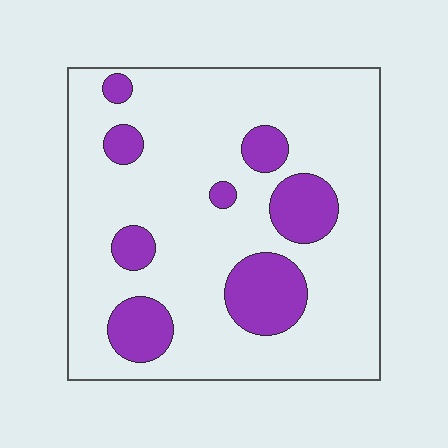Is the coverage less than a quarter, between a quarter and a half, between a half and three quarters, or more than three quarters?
Less than a quarter.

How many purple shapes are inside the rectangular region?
8.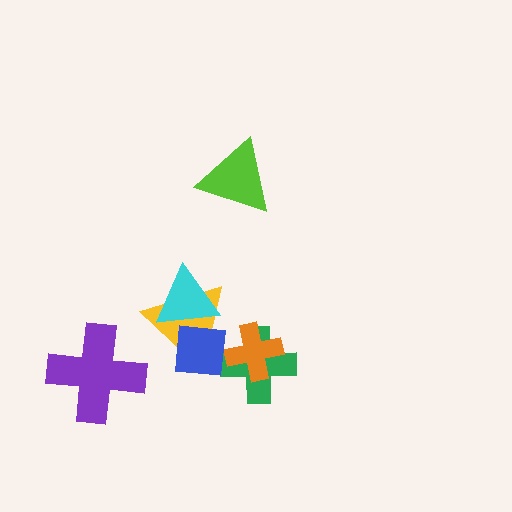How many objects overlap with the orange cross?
2 objects overlap with the orange cross.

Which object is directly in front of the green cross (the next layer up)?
The orange cross is directly in front of the green cross.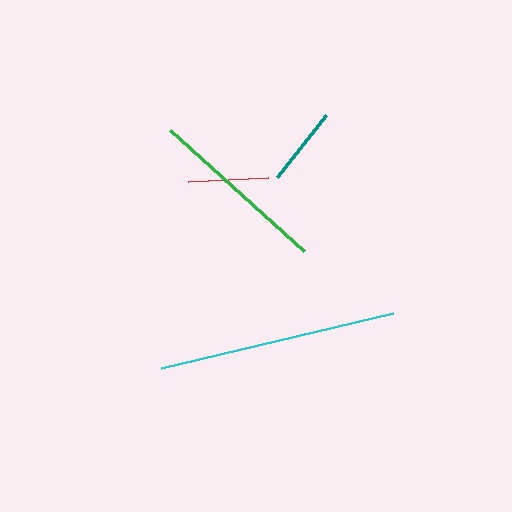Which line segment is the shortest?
The teal line is the shortest at approximately 79 pixels.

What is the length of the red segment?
The red segment is approximately 79 pixels long.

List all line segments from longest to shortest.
From longest to shortest: cyan, green, red, teal.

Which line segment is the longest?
The cyan line is the longest at approximately 238 pixels.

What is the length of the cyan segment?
The cyan segment is approximately 238 pixels long.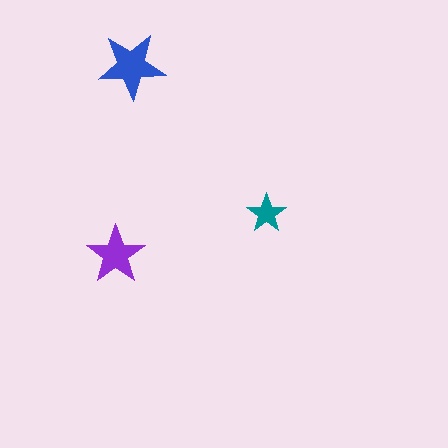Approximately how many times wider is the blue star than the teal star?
About 1.5 times wider.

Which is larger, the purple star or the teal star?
The purple one.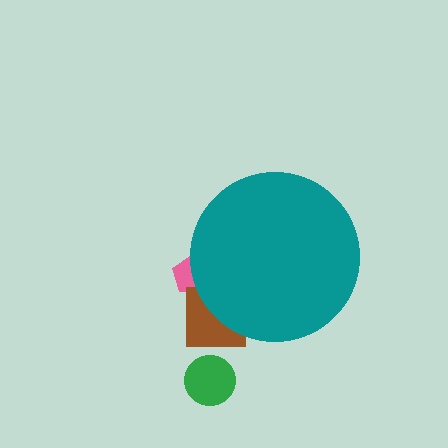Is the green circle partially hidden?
No, the green circle is fully visible.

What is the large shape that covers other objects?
A teal circle.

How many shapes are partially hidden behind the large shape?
2 shapes are partially hidden.